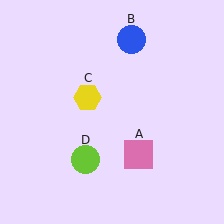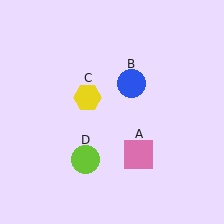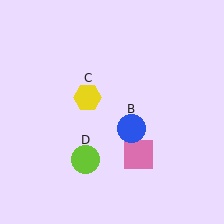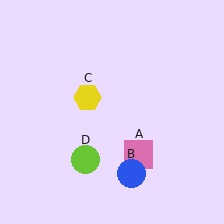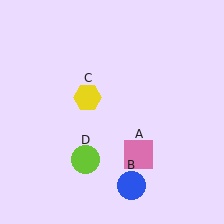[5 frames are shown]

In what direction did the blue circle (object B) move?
The blue circle (object B) moved down.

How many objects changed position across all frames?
1 object changed position: blue circle (object B).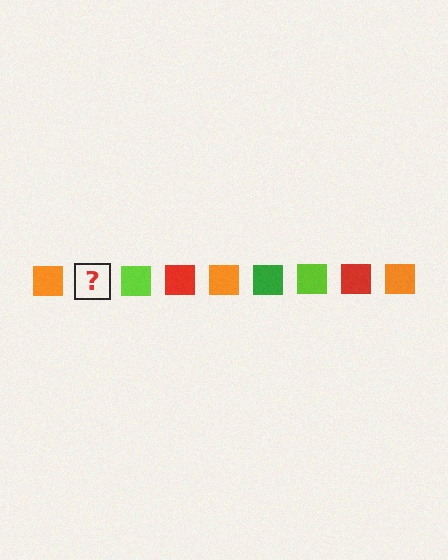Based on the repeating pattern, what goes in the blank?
The blank should be a green square.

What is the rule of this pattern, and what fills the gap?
The rule is that the pattern cycles through orange, green, lime, red squares. The gap should be filled with a green square.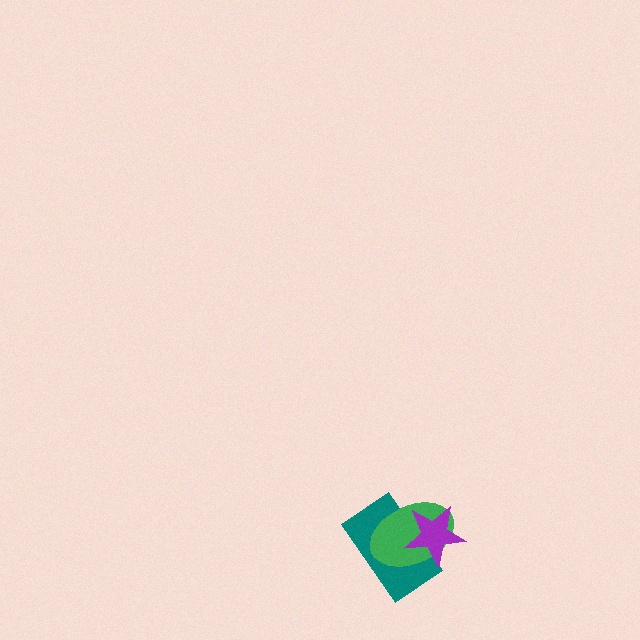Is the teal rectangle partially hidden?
Yes, it is partially covered by another shape.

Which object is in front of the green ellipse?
The purple star is in front of the green ellipse.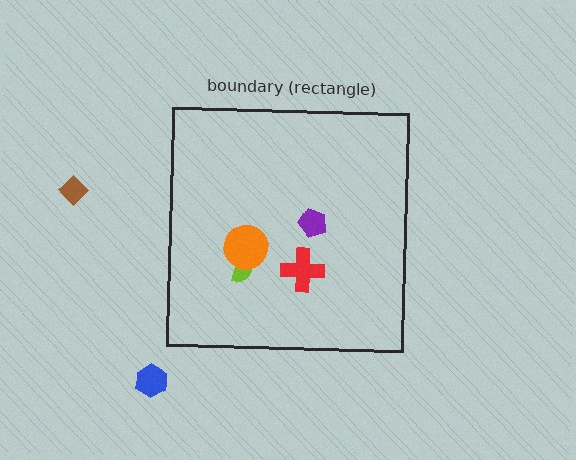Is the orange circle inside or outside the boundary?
Inside.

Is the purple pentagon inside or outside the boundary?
Inside.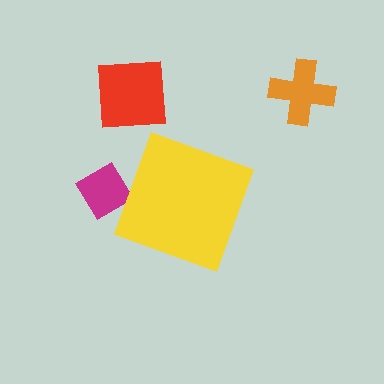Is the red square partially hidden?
No, the red square is fully visible.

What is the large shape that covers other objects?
A yellow diamond.